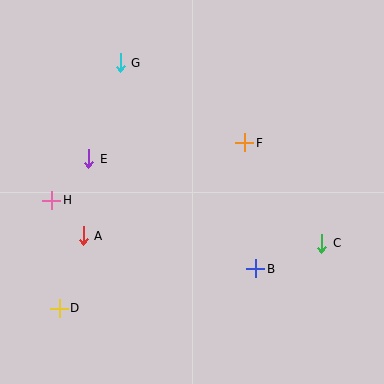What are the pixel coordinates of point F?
Point F is at (245, 143).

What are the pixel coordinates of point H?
Point H is at (52, 200).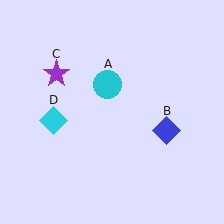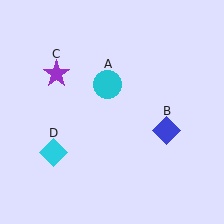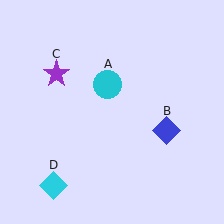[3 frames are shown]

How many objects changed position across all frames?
1 object changed position: cyan diamond (object D).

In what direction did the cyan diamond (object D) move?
The cyan diamond (object D) moved down.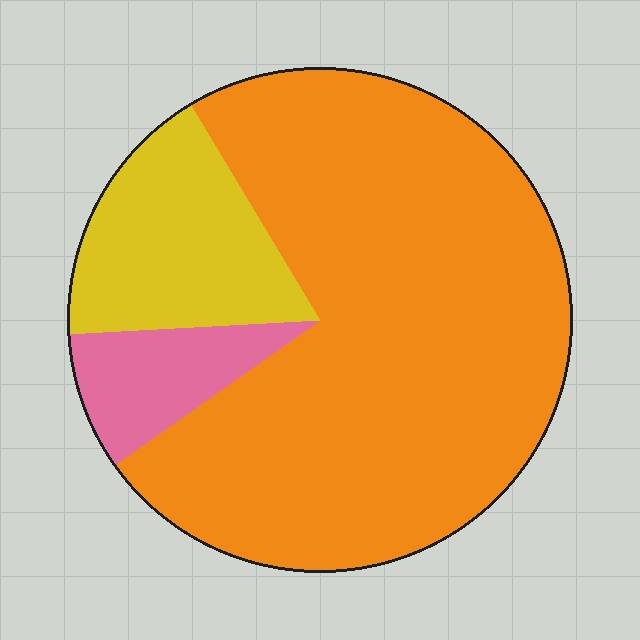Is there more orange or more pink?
Orange.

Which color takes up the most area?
Orange, at roughly 75%.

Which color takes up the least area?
Pink, at roughly 10%.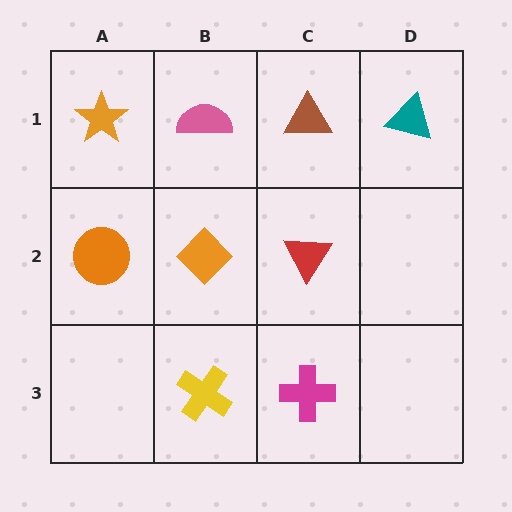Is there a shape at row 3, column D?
No, that cell is empty.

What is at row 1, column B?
A pink semicircle.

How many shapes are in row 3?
2 shapes.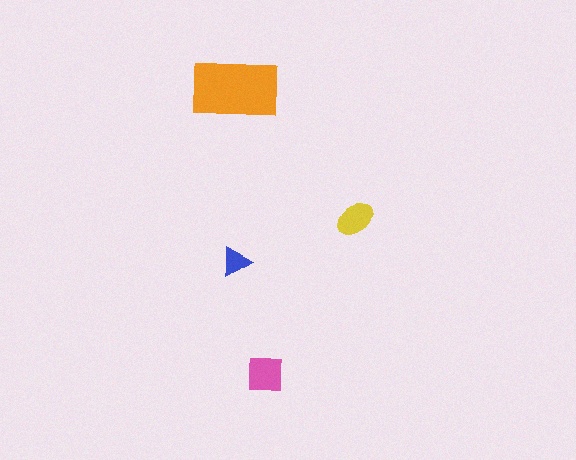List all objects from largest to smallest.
The orange rectangle, the pink square, the yellow ellipse, the blue triangle.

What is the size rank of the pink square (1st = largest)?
2nd.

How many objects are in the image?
There are 4 objects in the image.